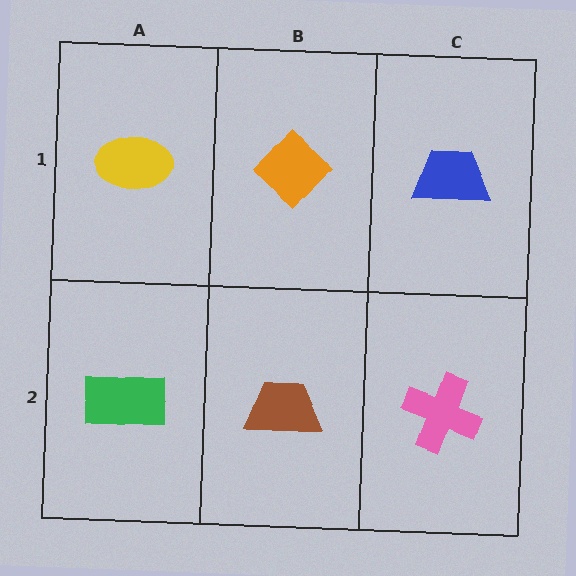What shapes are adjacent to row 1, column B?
A brown trapezoid (row 2, column B), a yellow ellipse (row 1, column A), a blue trapezoid (row 1, column C).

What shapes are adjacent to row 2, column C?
A blue trapezoid (row 1, column C), a brown trapezoid (row 2, column B).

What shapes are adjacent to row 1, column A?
A green rectangle (row 2, column A), an orange diamond (row 1, column B).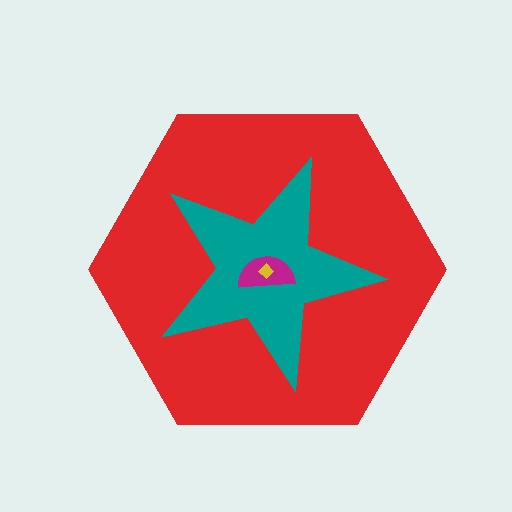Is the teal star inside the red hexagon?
Yes.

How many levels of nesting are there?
4.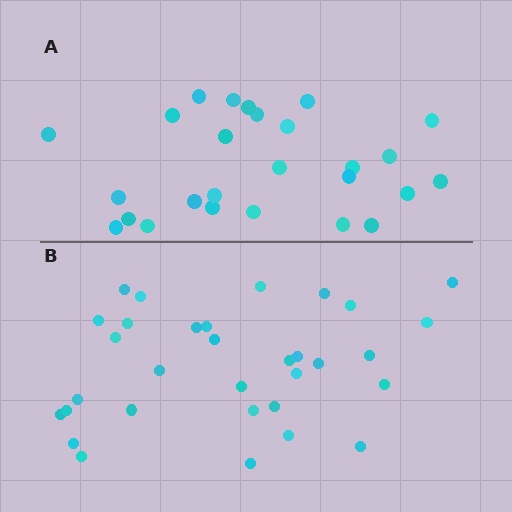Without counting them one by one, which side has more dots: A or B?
Region B (the bottom region) has more dots.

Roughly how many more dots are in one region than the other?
Region B has about 6 more dots than region A.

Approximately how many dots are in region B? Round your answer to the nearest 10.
About 30 dots. (The exact count is 32, which rounds to 30.)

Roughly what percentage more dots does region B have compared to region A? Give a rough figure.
About 25% more.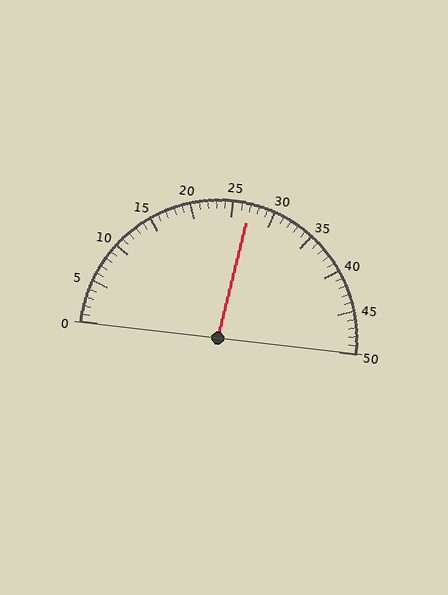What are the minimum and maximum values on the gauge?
The gauge ranges from 0 to 50.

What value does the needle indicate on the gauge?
The needle indicates approximately 27.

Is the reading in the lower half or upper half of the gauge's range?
The reading is in the upper half of the range (0 to 50).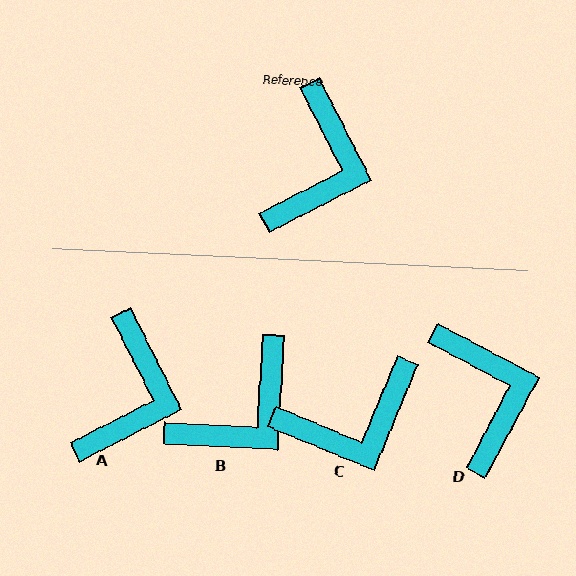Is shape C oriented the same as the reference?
No, it is off by about 49 degrees.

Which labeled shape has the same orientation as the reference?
A.